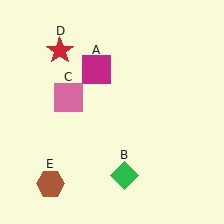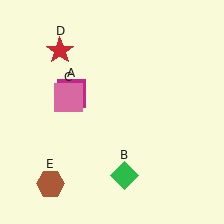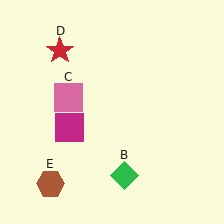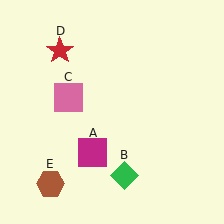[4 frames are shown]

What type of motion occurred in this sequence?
The magenta square (object A) rotated counterclockwise around the center of the scene.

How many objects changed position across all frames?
1 object changed position: magenta square (object A).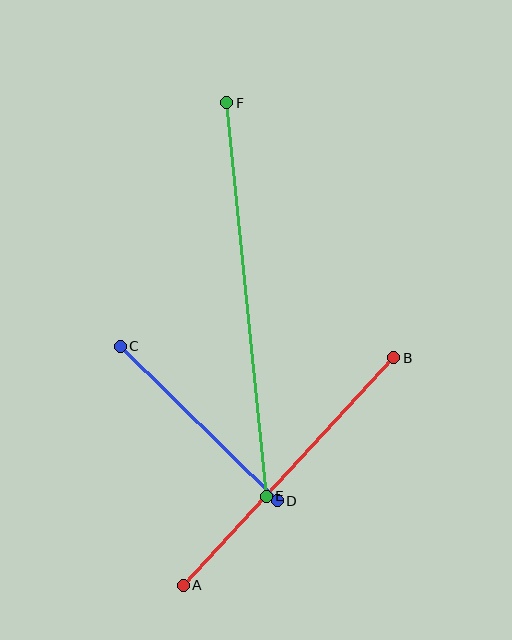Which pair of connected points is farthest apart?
Points E and F are farthest apart.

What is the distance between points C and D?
The distance is approximately 220 pixels.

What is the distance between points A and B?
The distance is approximately 310 pixels.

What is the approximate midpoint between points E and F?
The midpoint is at approximately (246, 299) pixels.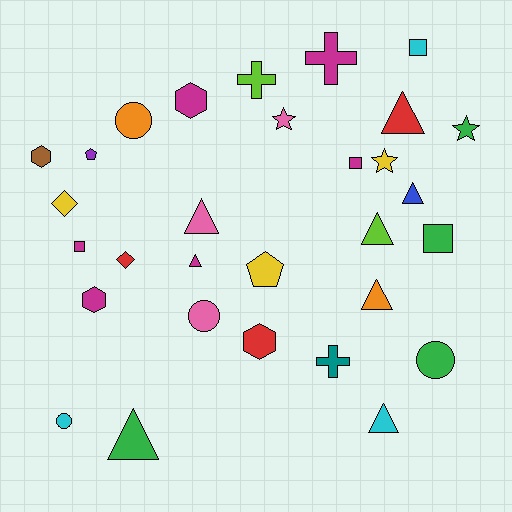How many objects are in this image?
There are 30 objects.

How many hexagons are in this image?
There are 4 hexagons.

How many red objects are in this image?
There are 3 red objects.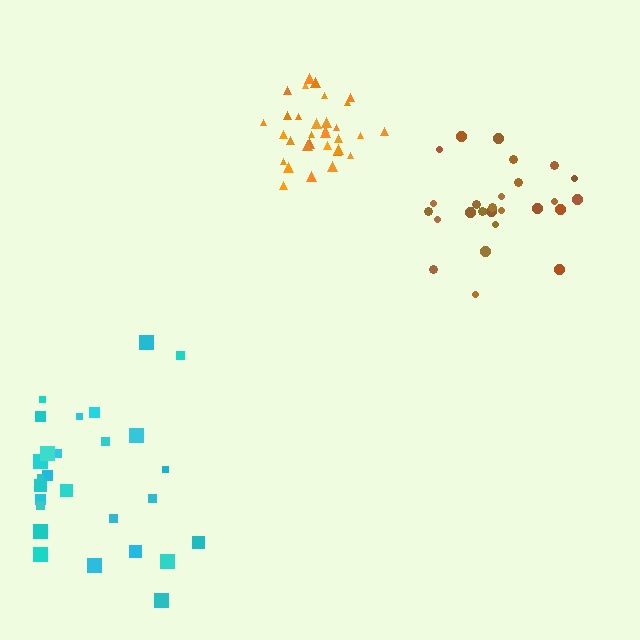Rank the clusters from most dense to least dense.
orange, brown, cyan.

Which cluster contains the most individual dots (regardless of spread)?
Orange (32).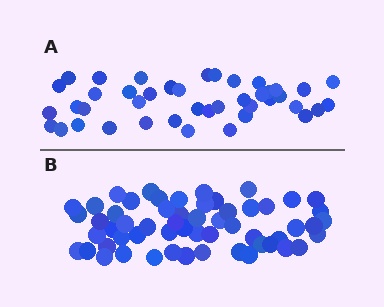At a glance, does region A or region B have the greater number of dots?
Region B (the bottom region) has more dots.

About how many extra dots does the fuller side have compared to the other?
Region B has approximately 15 more dots than region A.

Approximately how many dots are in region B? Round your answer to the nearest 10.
About 60 dots. (The exact count is 57, which rounds to 60.)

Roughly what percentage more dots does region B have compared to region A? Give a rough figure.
About 35% more.